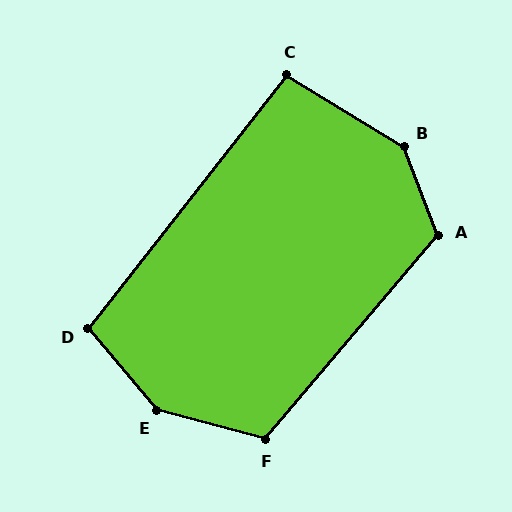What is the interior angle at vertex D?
Approximately 102 degrees (obtuse).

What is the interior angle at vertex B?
Approximately 143 degrees (obtuse).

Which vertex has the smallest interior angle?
C, at approximately 97 degrees.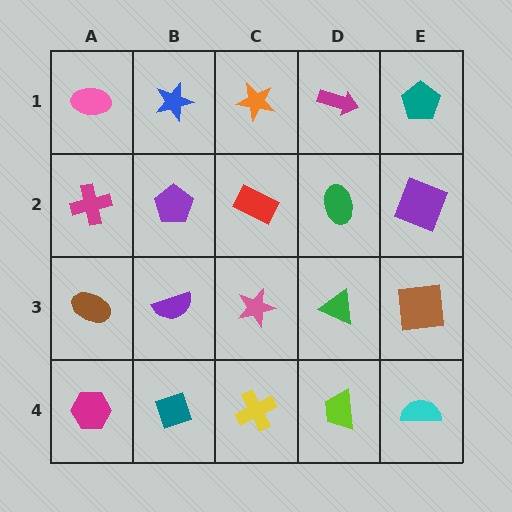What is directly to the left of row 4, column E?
A lime trapezoid.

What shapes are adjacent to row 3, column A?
A magenta cross (row 2, column A), a magenta hexagon (row 4, column A), a purple semicircle (row 3, column B).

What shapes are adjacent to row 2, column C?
An orange star (row 1, column C), a pink star (row 3, column C), a purple pentagon (row 2, column B), a green ellipse (row 2, column D).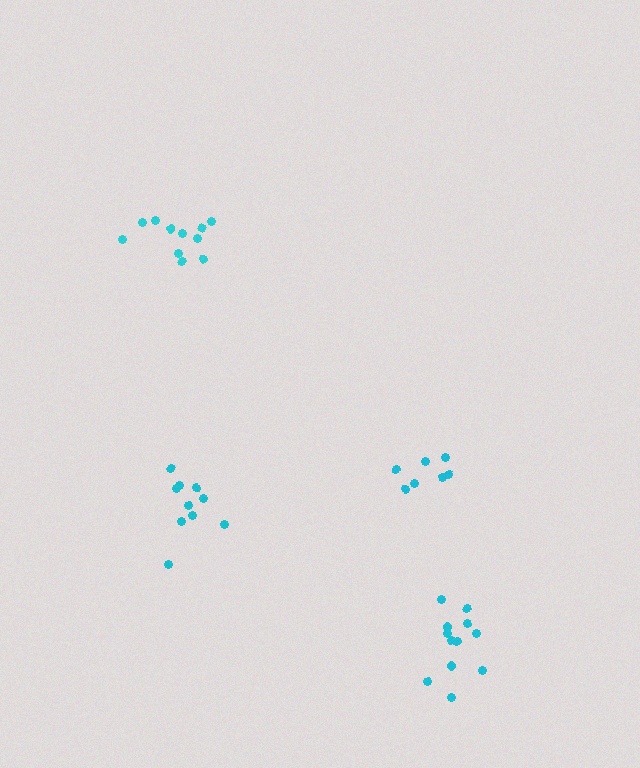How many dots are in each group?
Group 1: 12 dots, Group 2: 11 dots, Group 3: 10 dots, Group 4: 7 dots (40 total).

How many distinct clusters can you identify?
There are 4 distinct clusters.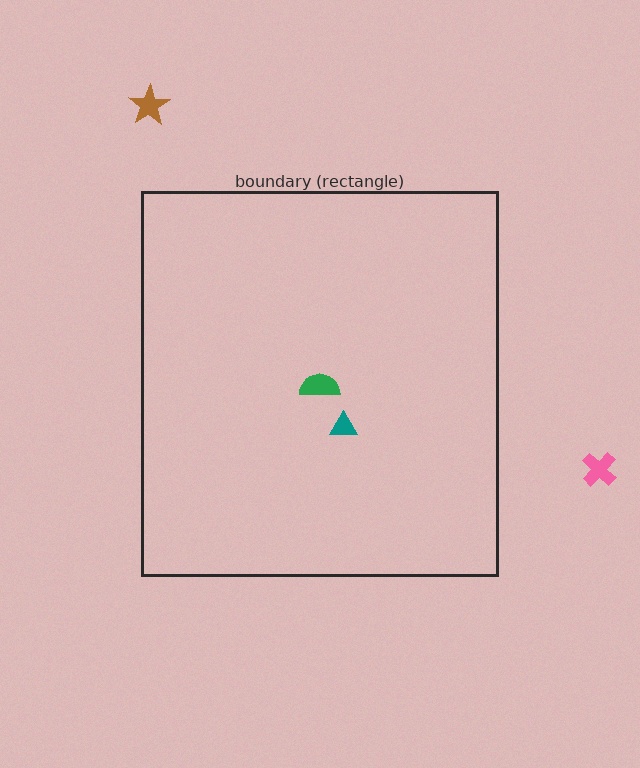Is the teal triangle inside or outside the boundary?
Inside.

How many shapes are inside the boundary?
2 inside, 2 outside.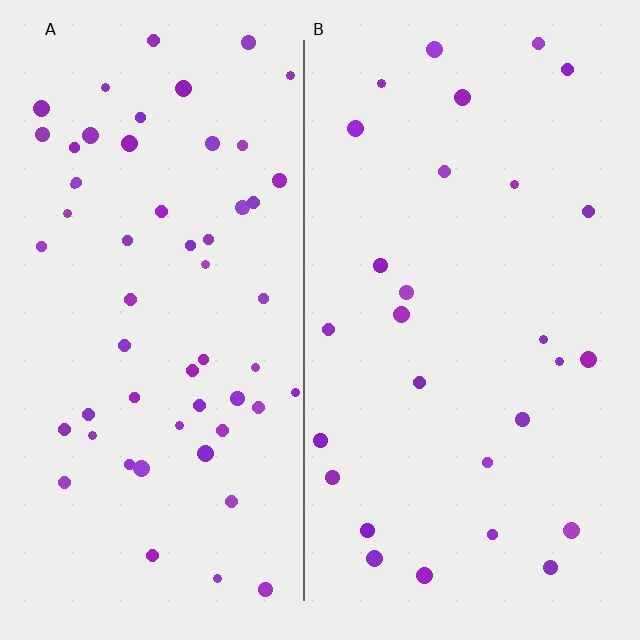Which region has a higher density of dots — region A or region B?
A (the left).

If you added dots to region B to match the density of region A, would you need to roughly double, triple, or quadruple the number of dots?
Approximately double.